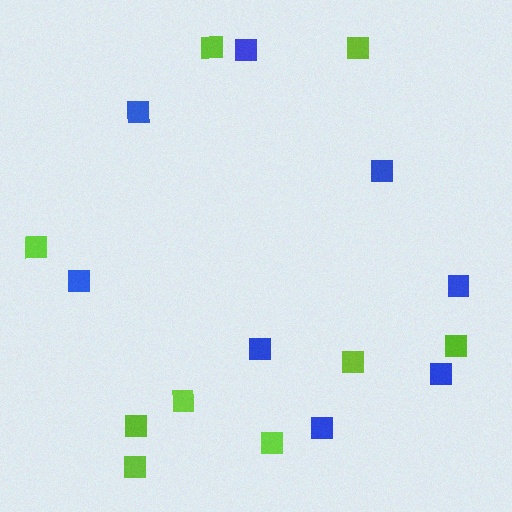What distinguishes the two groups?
There are 2 groups: one group of blue squares (8) and one group of lime squares (9).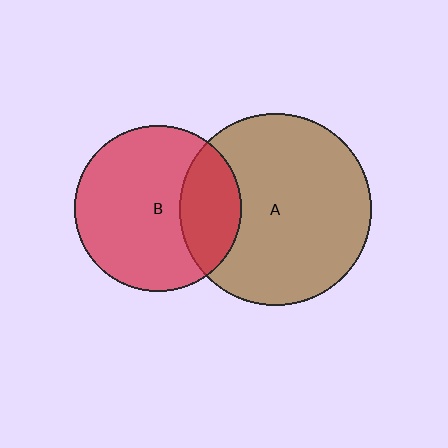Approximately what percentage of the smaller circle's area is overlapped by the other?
Approximately 25%.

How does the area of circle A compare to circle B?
Approximately 1.3 times.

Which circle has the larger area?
Circle A (brown).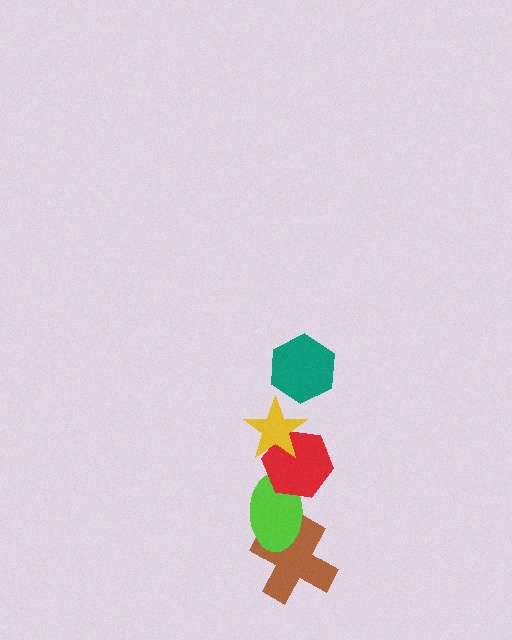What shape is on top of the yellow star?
The teal hexagon is on top of the yellow star.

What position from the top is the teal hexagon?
The teal hexagon is 1st from the top.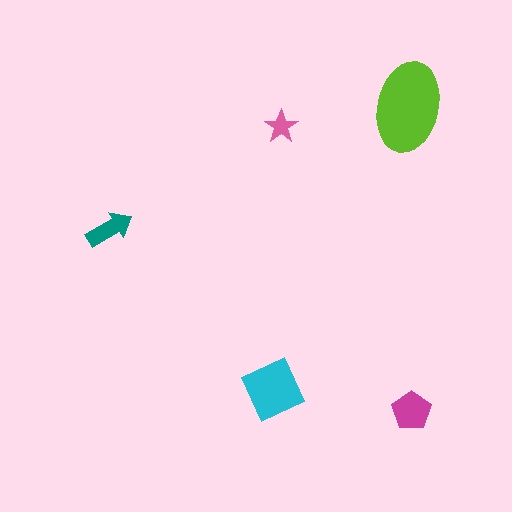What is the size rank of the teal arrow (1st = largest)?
4th.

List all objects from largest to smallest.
The lime ellipse, the cyan diamond, the magenta pentagon, the teal arrow, the pink star.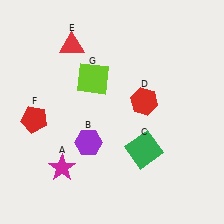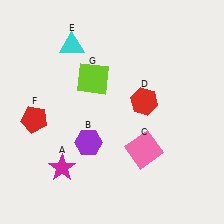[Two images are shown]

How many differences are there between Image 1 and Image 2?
There are 2 differences between the two images.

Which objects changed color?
C changed from green to pink. E changed from red to cyan.